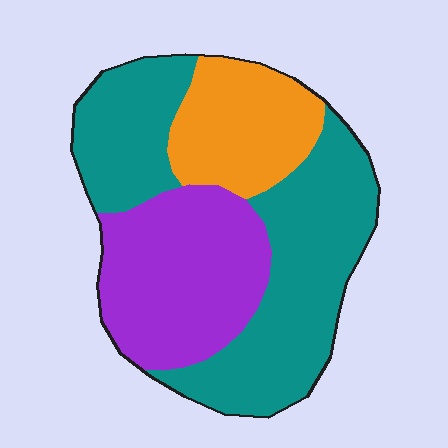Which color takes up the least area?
Orange, at roughly 20%.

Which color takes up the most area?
Teal, at roughly 50%.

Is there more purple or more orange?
Purple.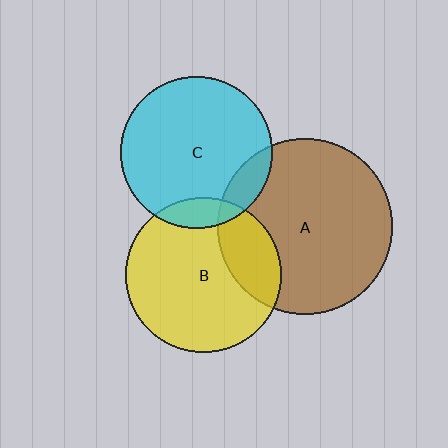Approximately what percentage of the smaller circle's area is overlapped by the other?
Approximately 25%.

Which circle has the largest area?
Circle A (brown).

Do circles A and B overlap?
Yes.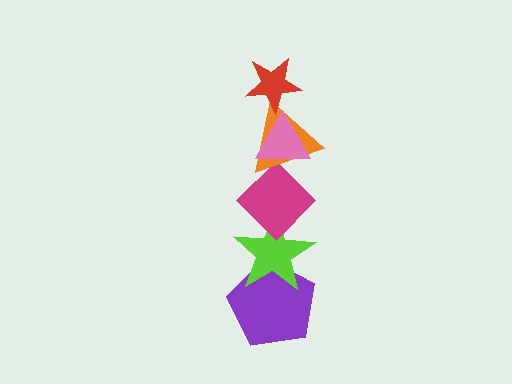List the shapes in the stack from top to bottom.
From top to bottom: the red star, the pink triangle, the orange triangle, the magenta diamond, the lime star, the purple pentagon.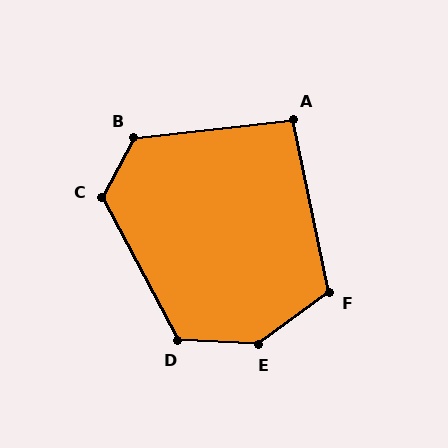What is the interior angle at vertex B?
Approximately 124 degrees (obtuse).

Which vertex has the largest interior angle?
E, at approximately 141 degrees.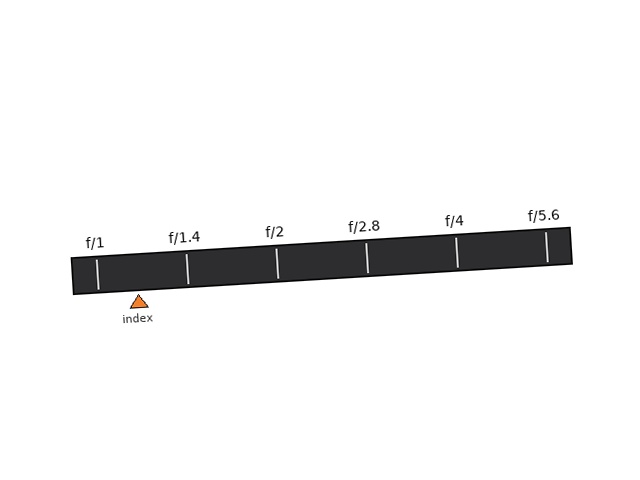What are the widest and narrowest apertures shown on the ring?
The widest aperture shown is f/1 and the narrowest is f/5.6.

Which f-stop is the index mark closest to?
The index mark is closest to f/1.